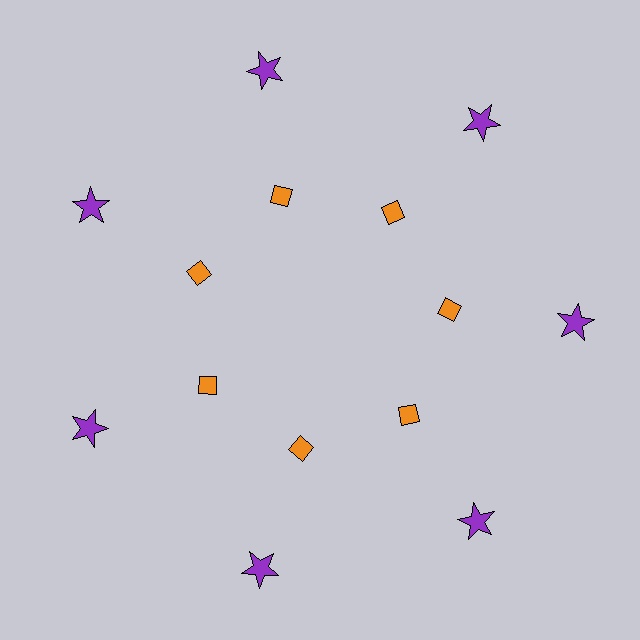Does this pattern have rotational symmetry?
Yes, this pattern has 7-fold rotational symmetry. It looks the same after rotating 51 degrees around the center.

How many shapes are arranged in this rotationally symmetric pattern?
There are 14 shapes, arranged in 7 groups of 2.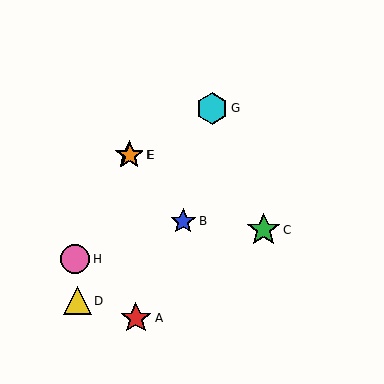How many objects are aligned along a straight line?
3 objects (C, E, F) are aligned along a straight line.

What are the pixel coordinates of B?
Object B is at (183, 221).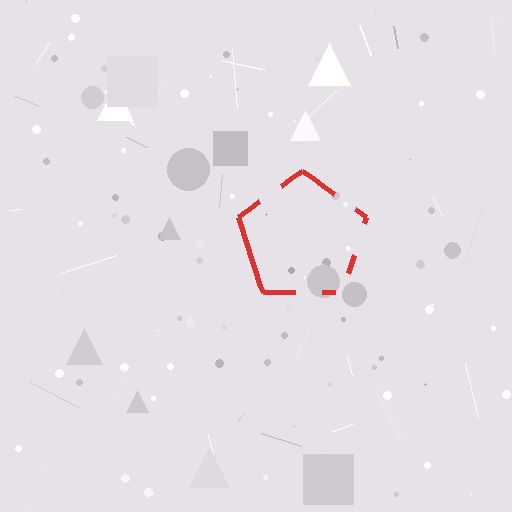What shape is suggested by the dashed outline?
The dashed outline suggests a pentagon.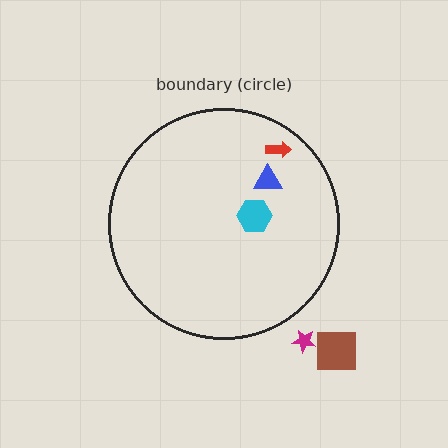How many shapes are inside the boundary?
3 inside, 2 outside.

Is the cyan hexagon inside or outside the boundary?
Inside.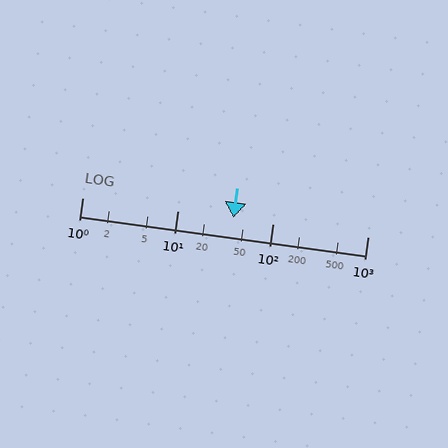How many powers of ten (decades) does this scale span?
The scale spans 3 decades, from 1 to 1000.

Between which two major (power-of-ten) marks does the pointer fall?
The pointer is between 10 and 100.